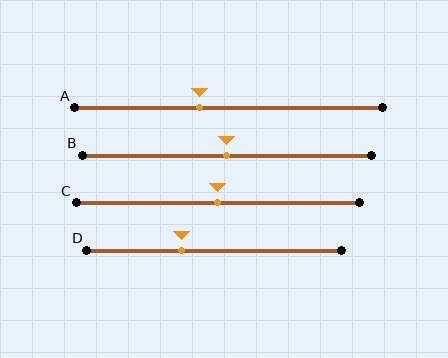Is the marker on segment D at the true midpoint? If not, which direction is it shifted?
No, the marker on segment D is shifted to the left by about 13% of the segment length.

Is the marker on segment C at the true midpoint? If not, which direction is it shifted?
Yes, the marker on segment C is at the true midpoint.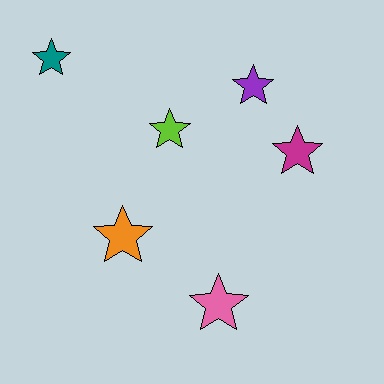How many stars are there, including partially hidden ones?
There are 6 stars.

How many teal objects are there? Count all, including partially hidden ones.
There is 1 teal object.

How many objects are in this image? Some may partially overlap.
There are 6 objects.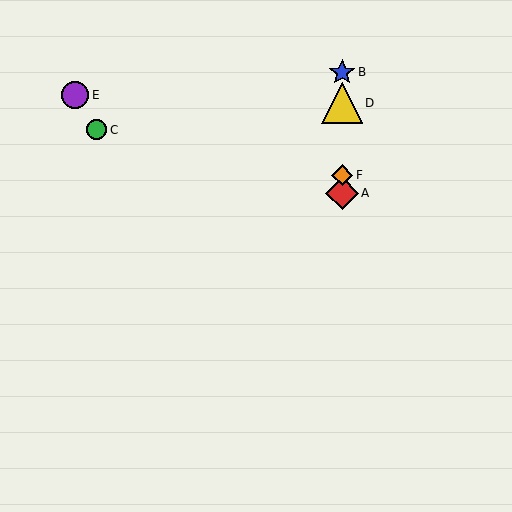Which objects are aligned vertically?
Objects A, B, D, F are aligned vertically.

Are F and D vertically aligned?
Yes, both are at x≈342.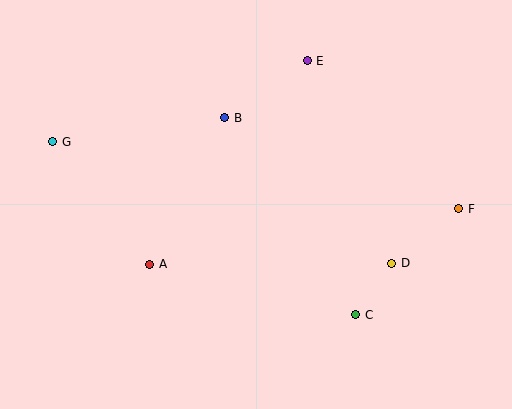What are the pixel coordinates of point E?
Point E is at (307, 61).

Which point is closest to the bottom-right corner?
Point C is closest to the bottom-right corner.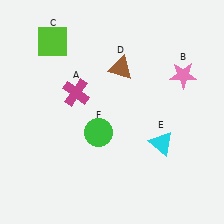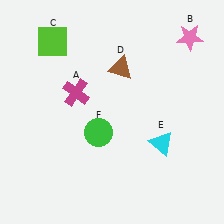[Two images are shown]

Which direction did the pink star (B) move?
The pink star (B) moved up.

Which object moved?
The pink star (B) moved up.